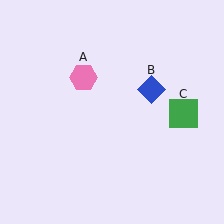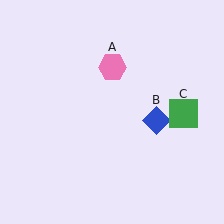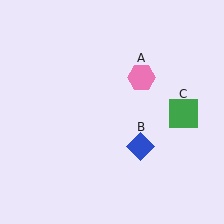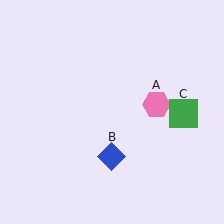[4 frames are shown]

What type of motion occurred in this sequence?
The pink hexagon (object A), blue diamond (object B) rotated clockwise around the center of the scene.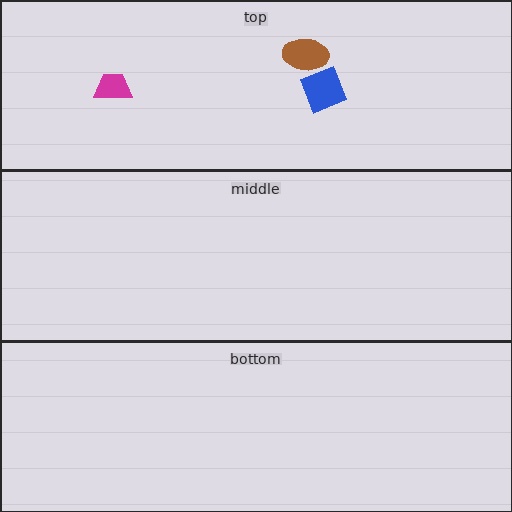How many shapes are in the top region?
3.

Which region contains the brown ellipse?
The top region.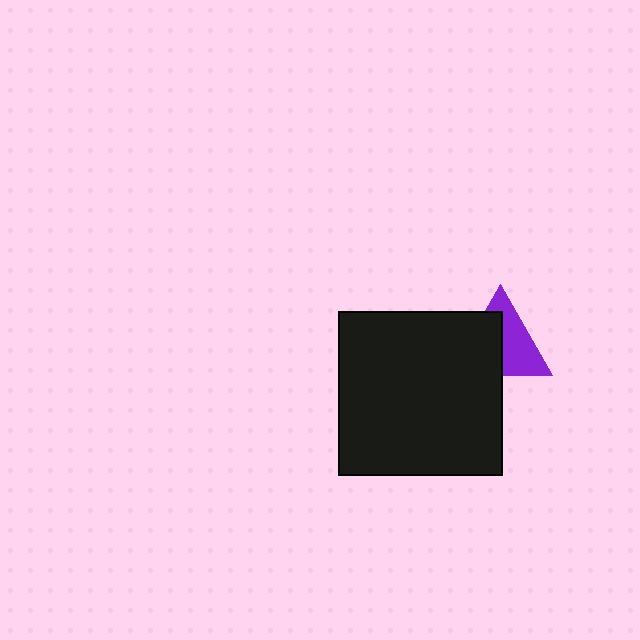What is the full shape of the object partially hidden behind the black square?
The partially hidden object is a purple triangle.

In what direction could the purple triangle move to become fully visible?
The purple triangle could move toward the upper-right. That would shift it out from behind the black square entirely.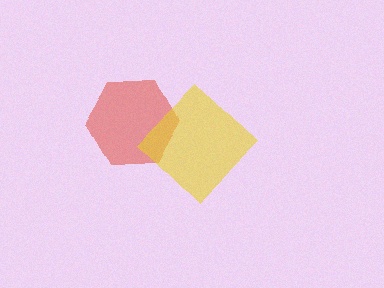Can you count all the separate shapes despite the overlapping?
Yes, there are 2 separate shapes.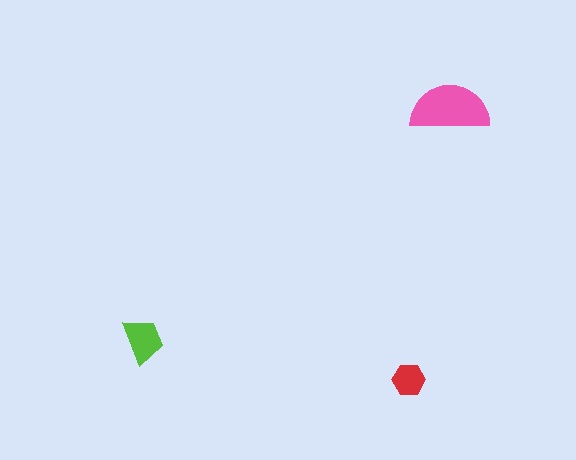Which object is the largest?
The pink semicircle.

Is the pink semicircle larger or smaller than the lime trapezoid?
Larger.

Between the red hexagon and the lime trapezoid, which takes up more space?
The lime trapezoid.